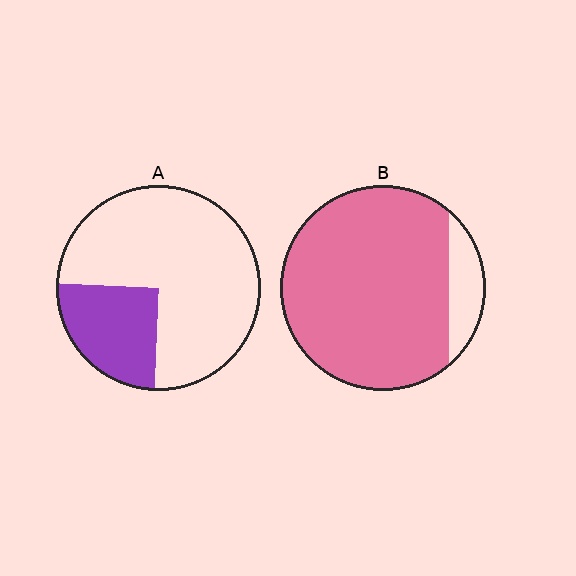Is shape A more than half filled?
No.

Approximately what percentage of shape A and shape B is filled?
A is approximately 25% and B is approximately 90%.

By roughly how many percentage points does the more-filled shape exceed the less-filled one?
By roughly 65 percentage points (B over A).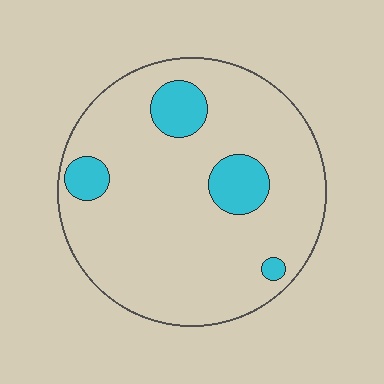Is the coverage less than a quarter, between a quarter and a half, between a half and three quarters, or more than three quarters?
Less than a quarter.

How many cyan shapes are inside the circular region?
4.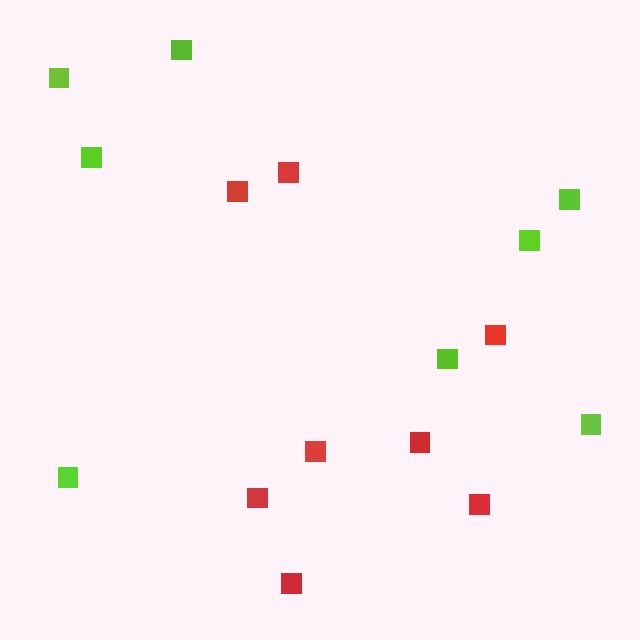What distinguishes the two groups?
There are 2 groups: one group of red squares (8) and one group of lime squares (8).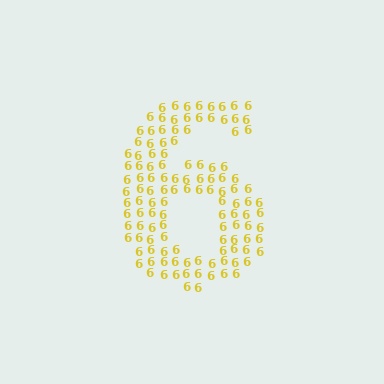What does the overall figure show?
The overall figure shows the digit 6.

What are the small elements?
The small elements are digit 6's.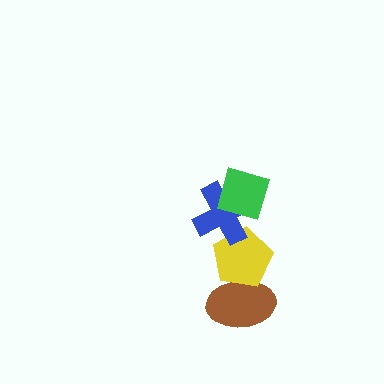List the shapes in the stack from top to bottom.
From top to bottom: the green diamond, the blue cross, the yellow pentagon, the brown ellipse.